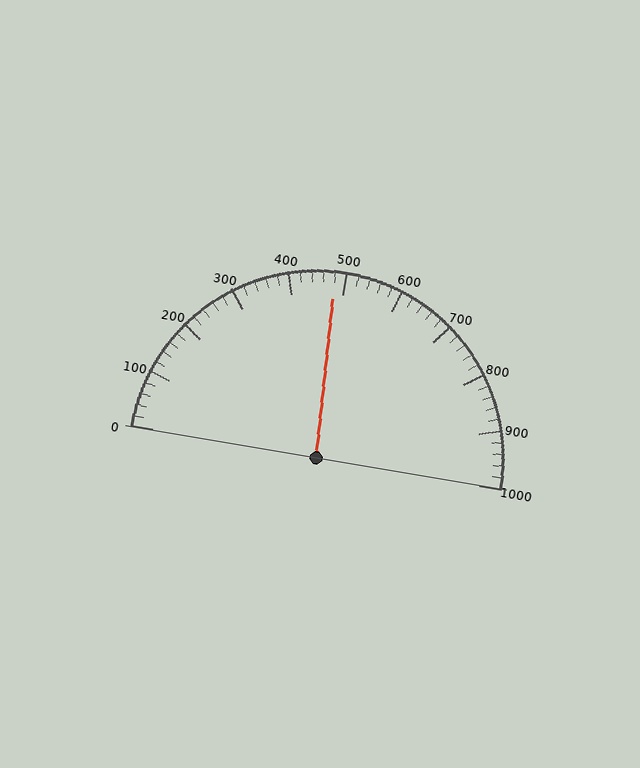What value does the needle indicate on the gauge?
The needle indicates approximately 480.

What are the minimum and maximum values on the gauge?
The gauge ranges from 0 to 1000.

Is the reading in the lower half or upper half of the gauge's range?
The reading is in the lower half of the range (0 to 1000).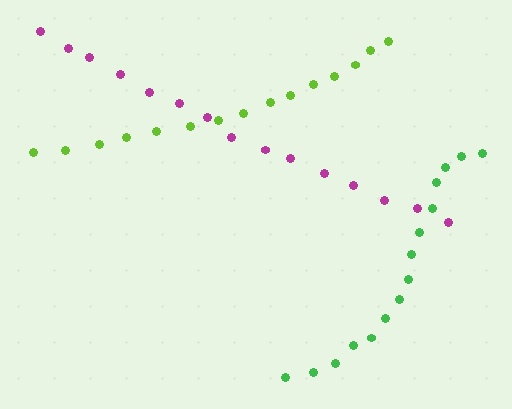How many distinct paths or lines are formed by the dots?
There are 3 distinct paths.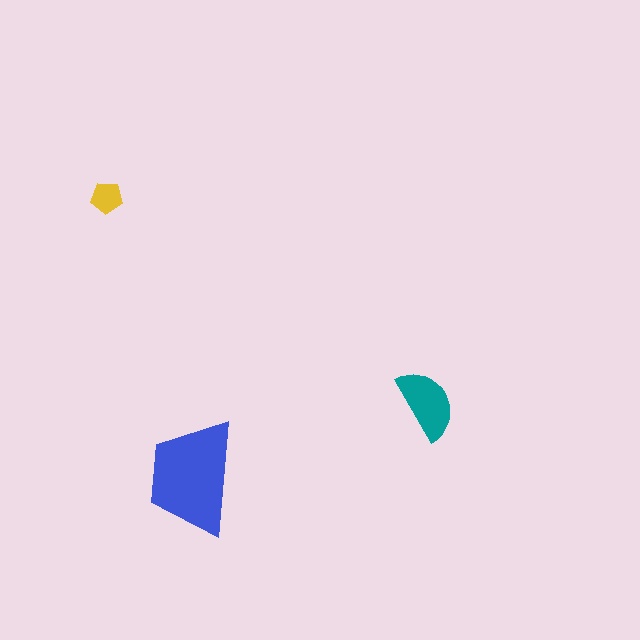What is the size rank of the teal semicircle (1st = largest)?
2nd.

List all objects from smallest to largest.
The yellow pentagon, the teal semicircle, the blue trapezoid.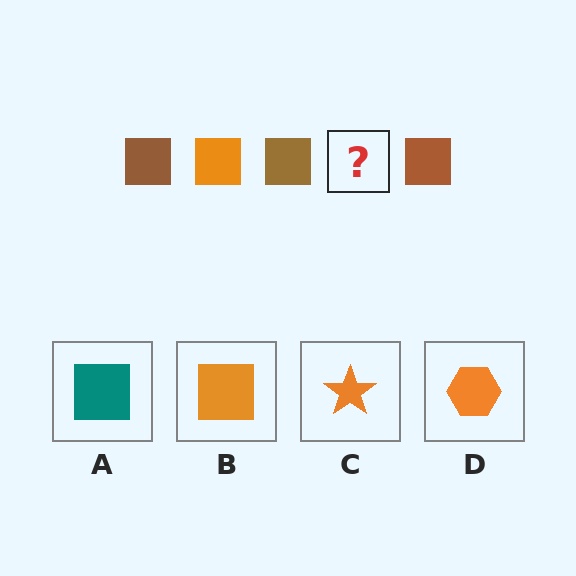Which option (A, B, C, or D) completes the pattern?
B.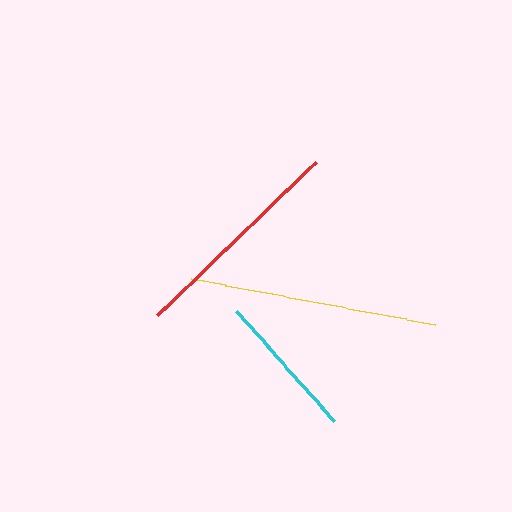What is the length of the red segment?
The red segment is approximately 221 pixels long.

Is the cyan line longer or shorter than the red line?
The red line is longer than the cyan line.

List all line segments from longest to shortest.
From longest to shortest: yellow, red, cyan.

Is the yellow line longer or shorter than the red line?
The yellow line is longer than the red line.